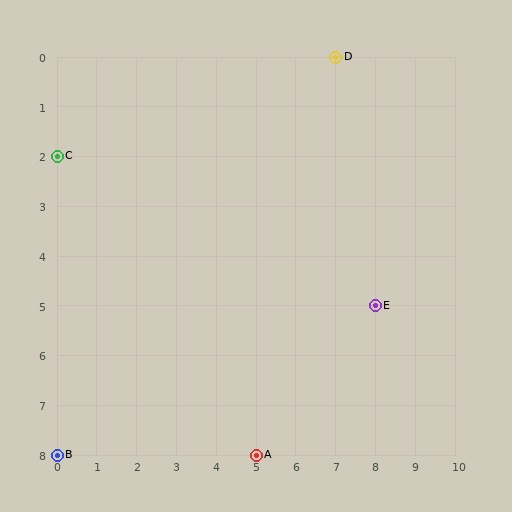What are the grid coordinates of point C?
Point C is at grid coordinates (0, 2).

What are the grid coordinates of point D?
Point D is at grid coordinates (7, 0).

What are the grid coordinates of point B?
Point B is at grid coordinates (0, 8).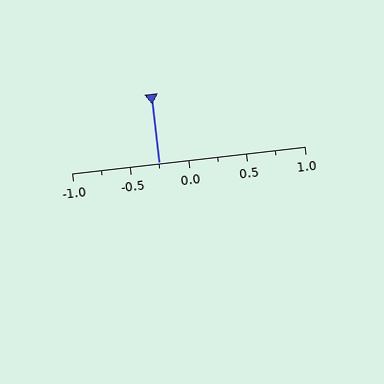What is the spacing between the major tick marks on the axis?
The major ticks are spaced 0.5 apart.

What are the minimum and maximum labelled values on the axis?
The axis runs from -1.0 to 1.0.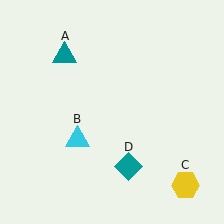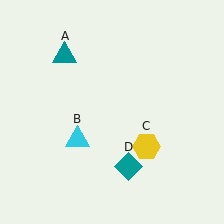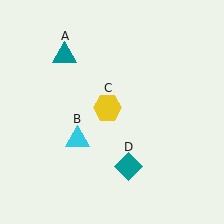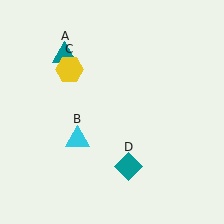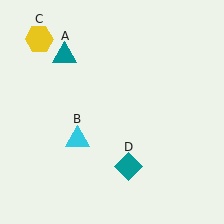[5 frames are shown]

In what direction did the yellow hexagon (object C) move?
The yellow hexagon (object C) moved up and to the left.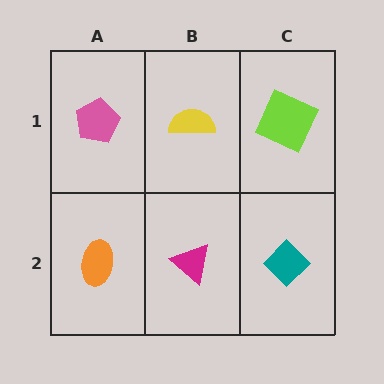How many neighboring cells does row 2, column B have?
3.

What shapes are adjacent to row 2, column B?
A yellow semicircle (row 1, column B), an orange ellipse (row 2, column A), a teal diamond (row 2, column C).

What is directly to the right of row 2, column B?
A teal diamond.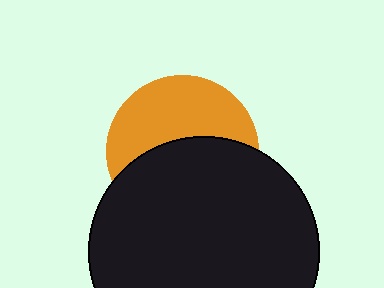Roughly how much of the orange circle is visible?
About half of it is visible (roughly 46%).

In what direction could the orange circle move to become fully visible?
The orange circle could move up. That would shift it out from behind the black circle entirely.